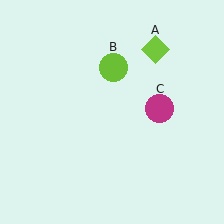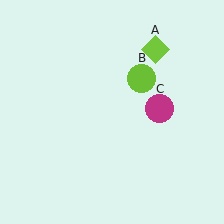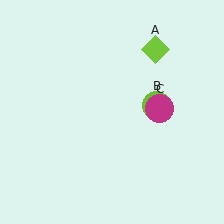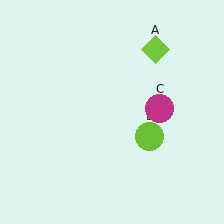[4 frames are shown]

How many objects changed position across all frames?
1 object changed position: lime circle (object B).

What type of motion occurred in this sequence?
The lime circle (object B) rotated clockwise around the center of the scene.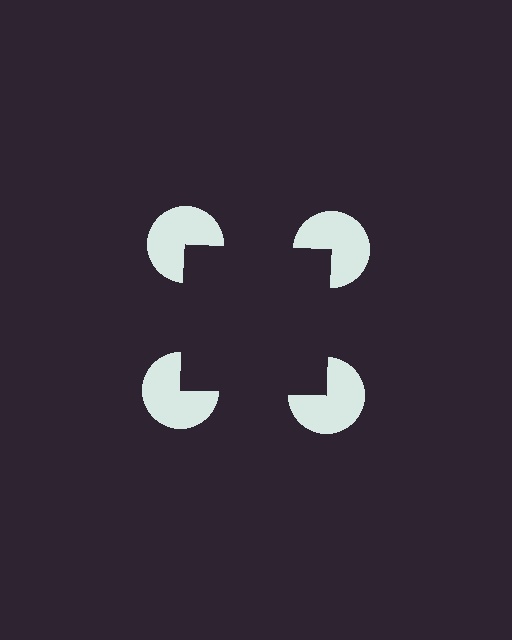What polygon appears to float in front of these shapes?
An illusory square — its edges are inferred from the aligned wedge cuts in the pac-man discs, not physically drawn.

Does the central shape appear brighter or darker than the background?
It typically appears slightly darker than the background, even though no actual brightness change is drawn.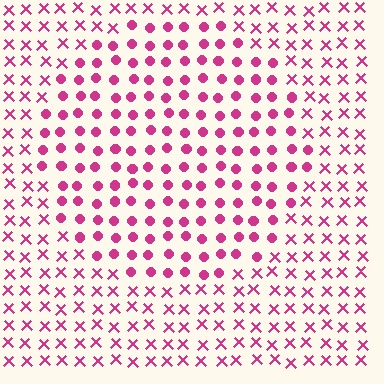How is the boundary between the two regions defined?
The boundary is defined by a change in element shape: circles inside vs. X marks outside. All elements share the same color and spacing.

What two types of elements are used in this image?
The image uses circles inside the circle region and X marks outside it.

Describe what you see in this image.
The image is filled with small magenta elements arranged in a uniform grid. A circle-shaped region contains circles, while the surrounding area contains X marks. The boundary is defined purely by the change in element shape.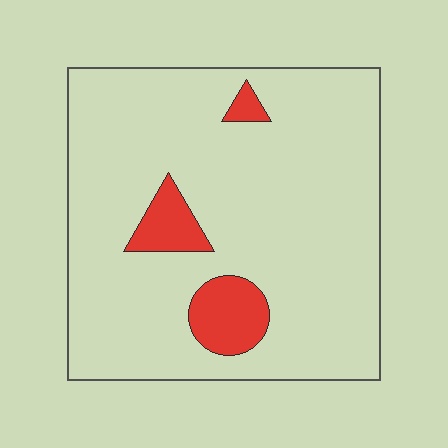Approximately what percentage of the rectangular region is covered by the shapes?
Approximately 10%.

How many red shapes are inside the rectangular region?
3.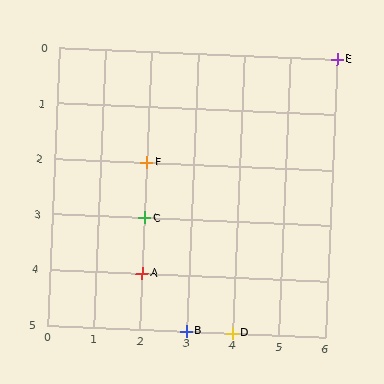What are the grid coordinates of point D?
Point D is at grid coordinates (4, 5).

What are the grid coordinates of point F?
Point F is at grid coordinates (2, 2).